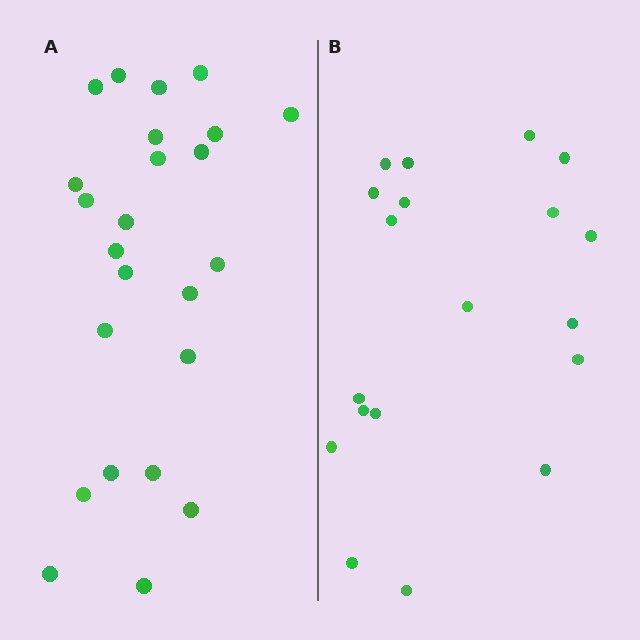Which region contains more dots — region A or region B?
Region A (the left region) has more dots.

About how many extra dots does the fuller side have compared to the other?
Region A has about 5 more dots than region B.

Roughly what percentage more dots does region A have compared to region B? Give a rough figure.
About 25% more.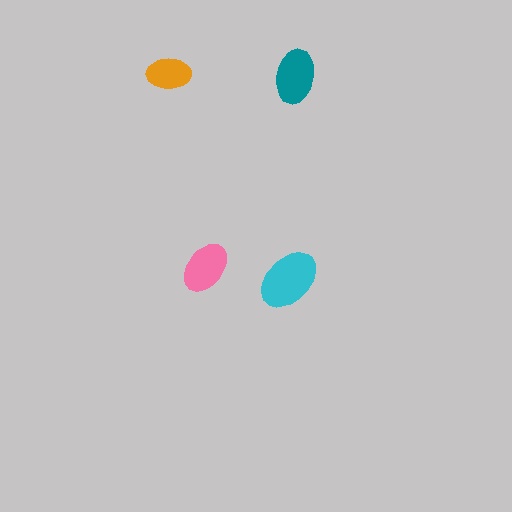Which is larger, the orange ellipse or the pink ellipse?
The pink one.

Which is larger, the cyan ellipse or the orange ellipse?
The cyan one.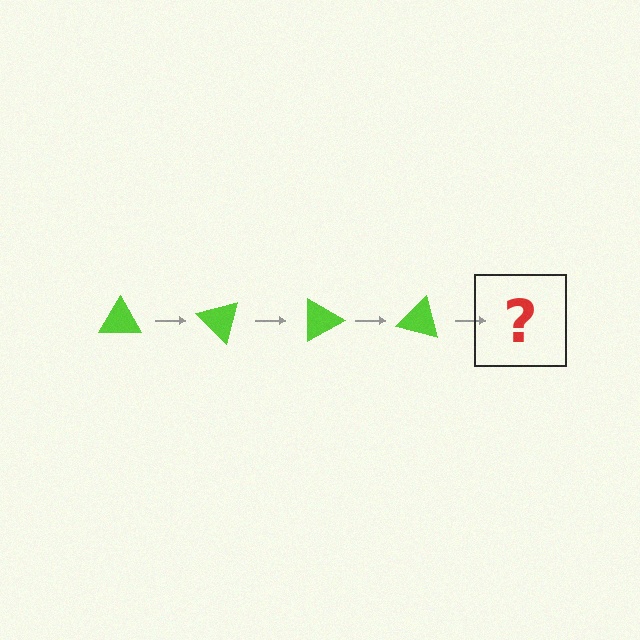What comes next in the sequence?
The next element should be a lime triangle rotated 180 degrees.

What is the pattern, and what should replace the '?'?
The pattern is that the triangle rotates 45 degrees each step. The '?' should be a lime triangle rotated 180 degrees.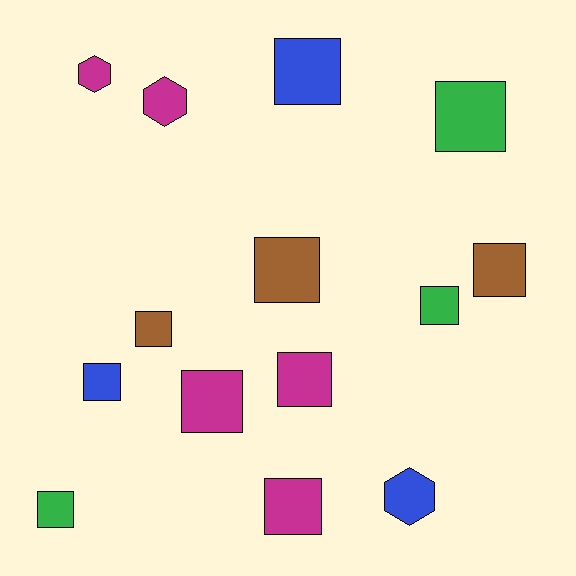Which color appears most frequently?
Magenta, with 5 objects.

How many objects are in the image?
There are 14 objects.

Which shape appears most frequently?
Square, with 11 objects.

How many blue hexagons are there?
There is 1 blue hexagon.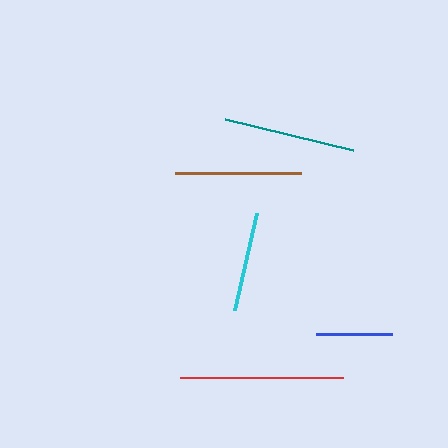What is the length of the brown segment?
The brown segment is approximately 127 pixels long.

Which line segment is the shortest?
The blue line is the shortest at approximately 77 pixels.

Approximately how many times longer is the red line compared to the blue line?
The red line is approximately 2.1 times the length of the blue line.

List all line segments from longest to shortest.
From longest to shortest: red, teal, brown, cyan, blue.